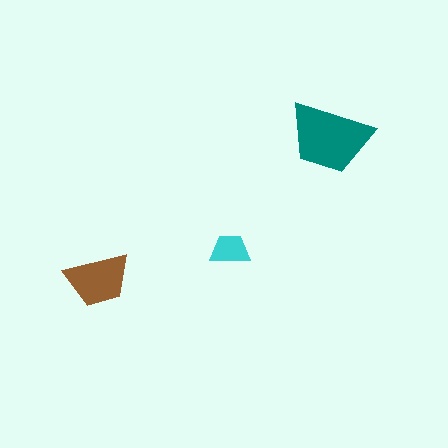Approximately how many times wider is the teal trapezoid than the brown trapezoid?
About 1.5 times wider.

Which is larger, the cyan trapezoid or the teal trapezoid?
The teal one.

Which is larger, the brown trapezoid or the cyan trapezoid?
The brown one.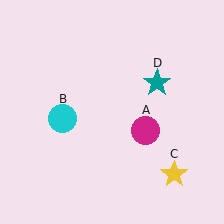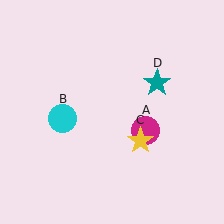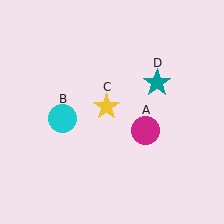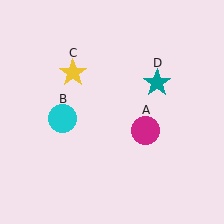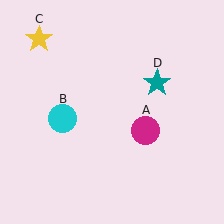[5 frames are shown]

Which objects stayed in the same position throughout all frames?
Magenta circle (object A) and cyan circle (object B) and teal star (object D) remained stationary.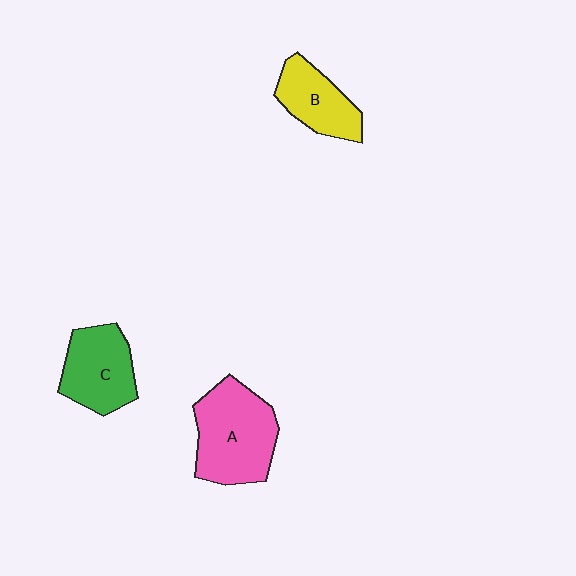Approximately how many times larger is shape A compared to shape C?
Approximately 1.3 times.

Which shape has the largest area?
Shape A (pink).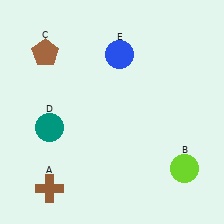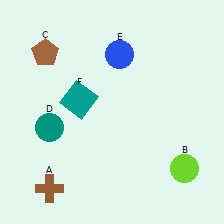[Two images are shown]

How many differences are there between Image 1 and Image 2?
There is 1 difference between the two images.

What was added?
A teal square (F) was added in Image 2.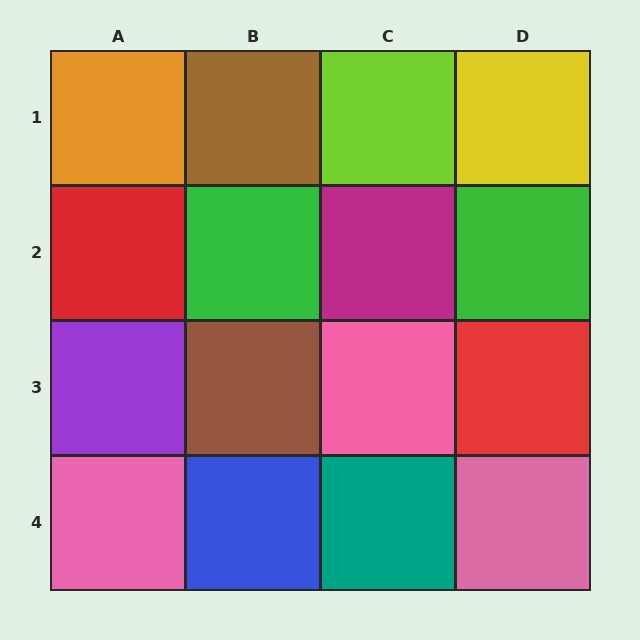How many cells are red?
2 cells are red.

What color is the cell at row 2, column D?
Green.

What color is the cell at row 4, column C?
Teal.